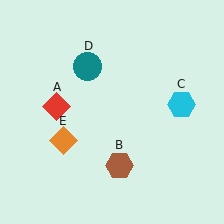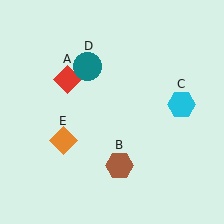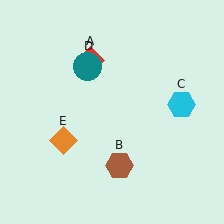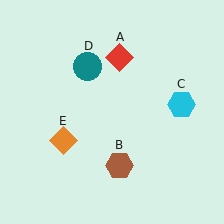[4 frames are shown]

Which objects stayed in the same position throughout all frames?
Brown hexagon (object B) and cyan hexagon (object C) and teal circle (object D) and orange diamond (object E) remained stationary.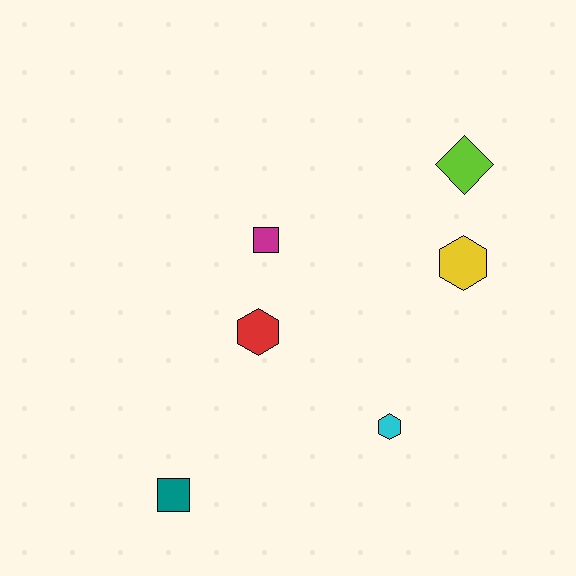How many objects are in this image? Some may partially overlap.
There are 6 objects.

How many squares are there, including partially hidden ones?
There are 2 squares.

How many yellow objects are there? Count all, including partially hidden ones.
There is 1 yellow object.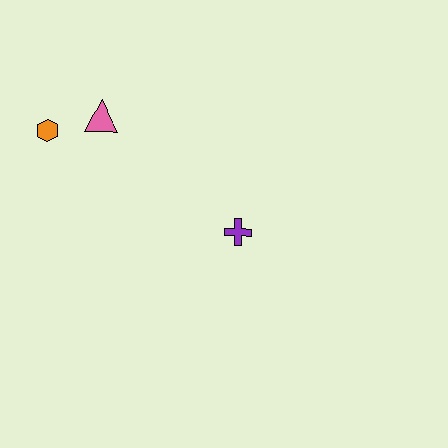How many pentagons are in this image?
There are no pentagons.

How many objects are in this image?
There are 3 objects.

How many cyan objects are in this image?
There are no cyan objects.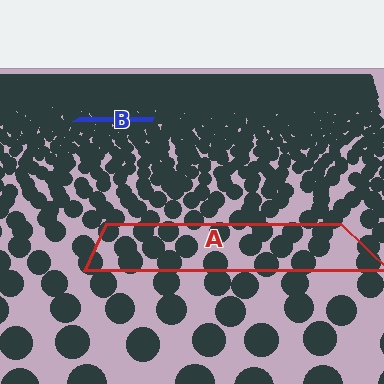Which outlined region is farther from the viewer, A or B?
Region B is farther from the viewer — the texture elements inside it appear smaller and more densely packed.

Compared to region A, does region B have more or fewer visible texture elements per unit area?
Region B has more texture elements per unit area — they are packed more densely because it is farther away.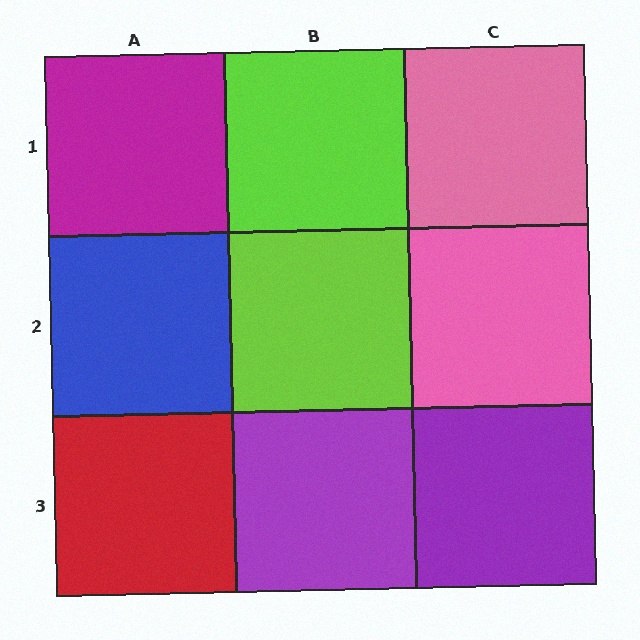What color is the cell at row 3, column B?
Purple.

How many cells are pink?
2 cells are pink.